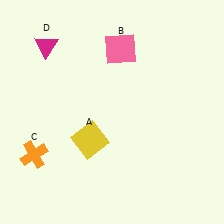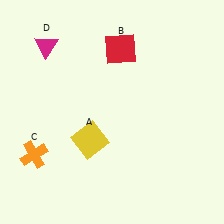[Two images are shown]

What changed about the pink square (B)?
In Image 1, B is pink. In Image 2, it changed to red.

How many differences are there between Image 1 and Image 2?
There is 1 difference between the two images.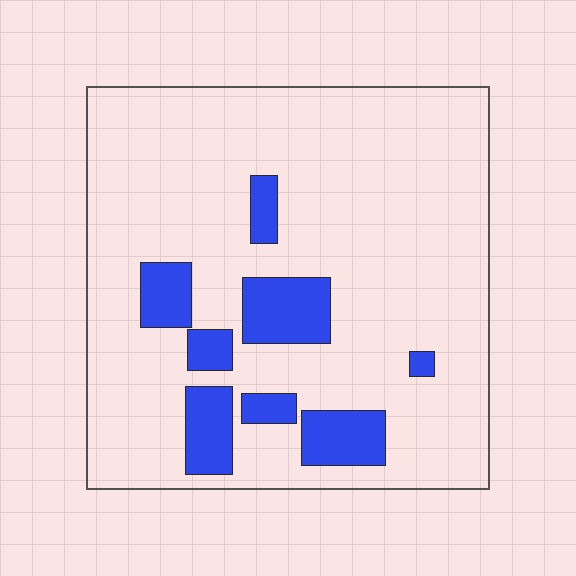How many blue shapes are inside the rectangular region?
8.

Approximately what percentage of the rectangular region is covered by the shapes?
Approximately 15%.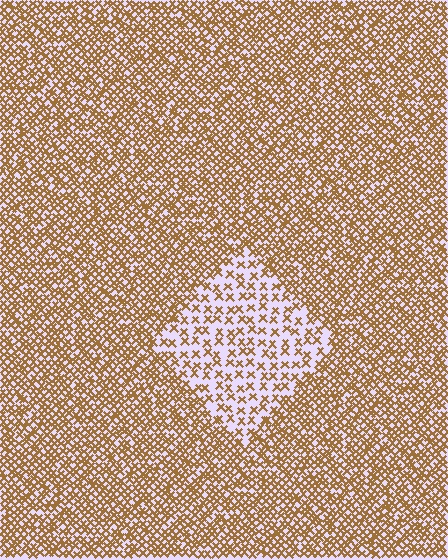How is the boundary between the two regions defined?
The boundary is defined by a change in element density (approximately 2.3x ratio). All elements are the same color, size, and shape.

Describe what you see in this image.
The image contains small brown elements arranged at two different densities. A diamond-shaped region is visible where the elements are less densely packed than the surrounding area.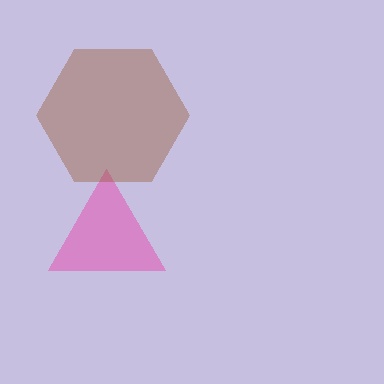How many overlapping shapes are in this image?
There are 2 overlapping shapes in the image.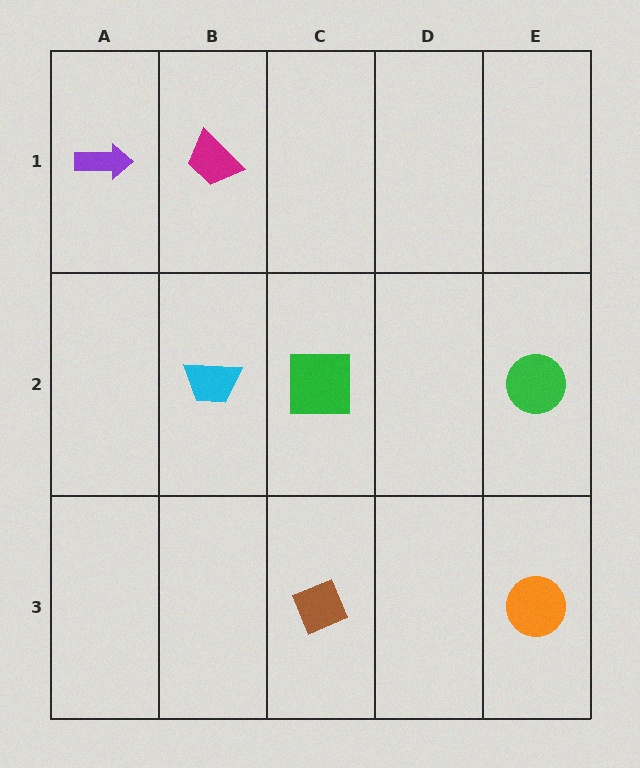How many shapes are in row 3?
2 shapes.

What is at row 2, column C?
A green square.